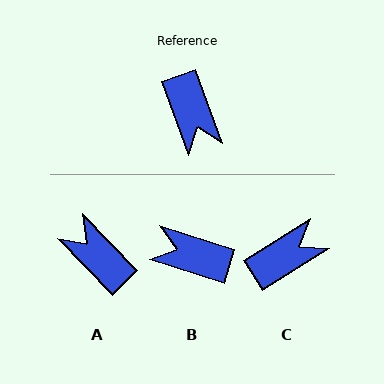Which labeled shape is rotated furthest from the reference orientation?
A, about 156 degrees away.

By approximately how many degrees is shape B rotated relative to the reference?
Approximately 127 degrees clockwise.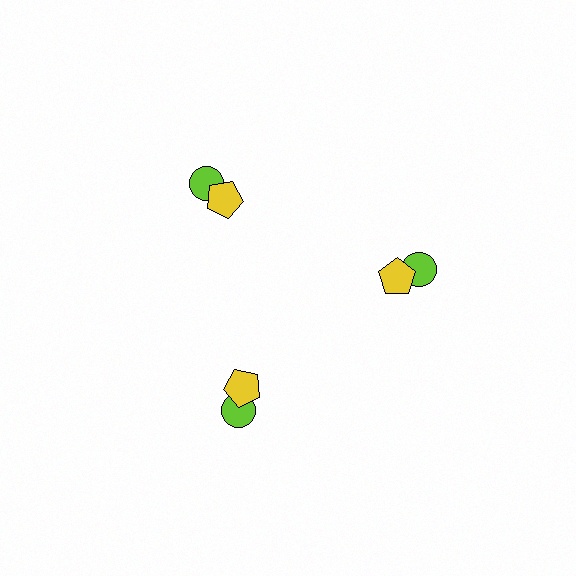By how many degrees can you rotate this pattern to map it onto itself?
The pattern maps onto itself every 120 degrees of rotation.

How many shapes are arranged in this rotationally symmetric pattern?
There are 6 shapes, arranged in 3 groups of 2.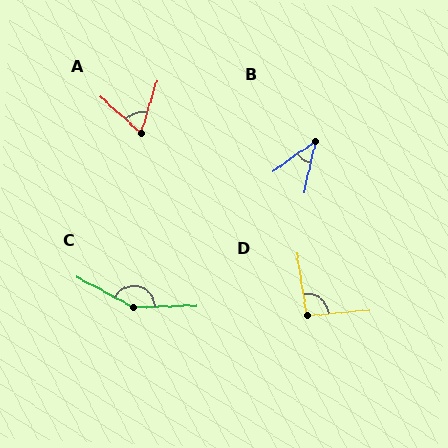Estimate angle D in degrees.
Approximately 93 degrees.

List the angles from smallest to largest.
B (42°), A (66°), D (93°), C (151°).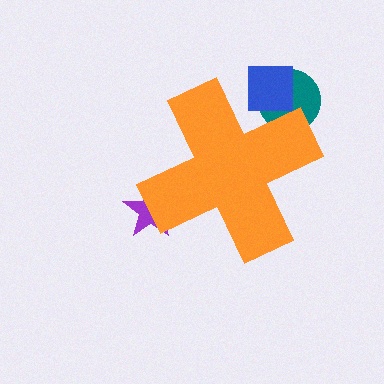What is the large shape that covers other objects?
An orange cross.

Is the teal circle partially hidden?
Yes, the teal circle is partially hidden behind the orange cross.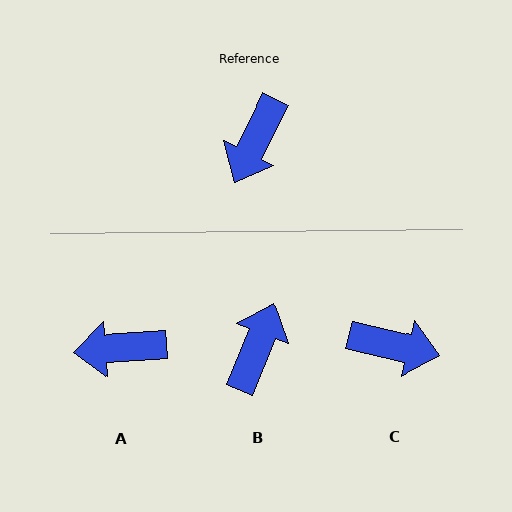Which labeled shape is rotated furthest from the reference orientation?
B, about 175 degrees away.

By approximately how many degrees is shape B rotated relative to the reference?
Approximately 175 degrees clockwise.